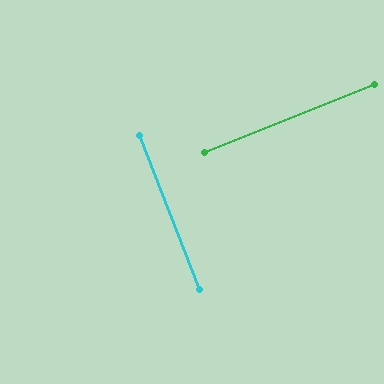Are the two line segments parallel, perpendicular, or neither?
Perpendicular — they meet at approximately 89°.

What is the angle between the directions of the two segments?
Approximately 89 degrees.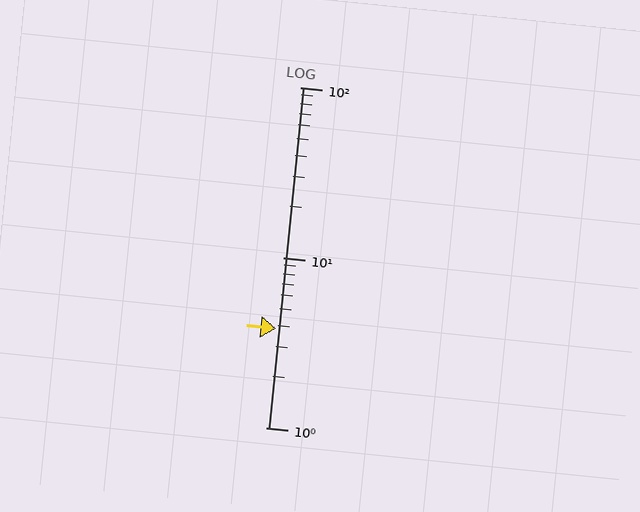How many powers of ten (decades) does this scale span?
The scale spans 2 decades, from 1 to 100.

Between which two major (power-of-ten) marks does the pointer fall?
The pointer is between 1 and 10.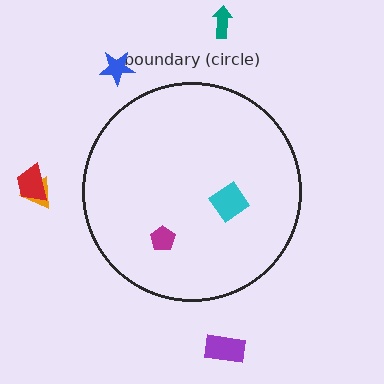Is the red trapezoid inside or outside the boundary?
Outside.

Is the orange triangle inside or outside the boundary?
Outside.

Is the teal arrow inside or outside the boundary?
Outside.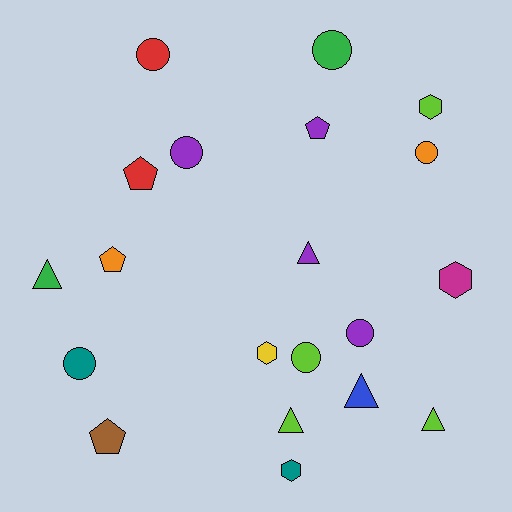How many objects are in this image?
There are 20 objects.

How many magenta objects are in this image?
There is 1 magenta object.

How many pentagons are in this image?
There are 4 pentagons.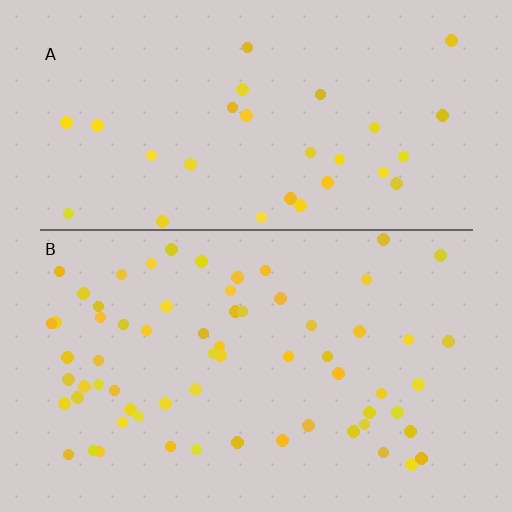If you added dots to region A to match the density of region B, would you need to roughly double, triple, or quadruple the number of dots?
Approximately double.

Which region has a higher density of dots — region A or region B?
B (the bottom).